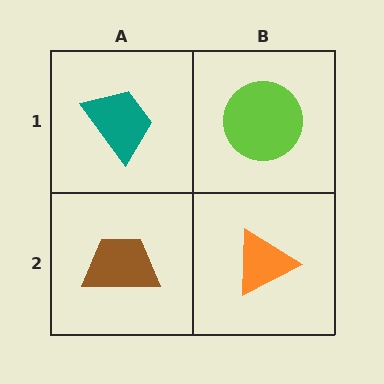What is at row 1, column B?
A lime circle.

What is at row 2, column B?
An orange triangle.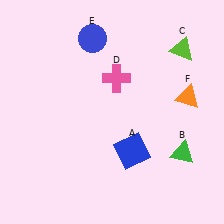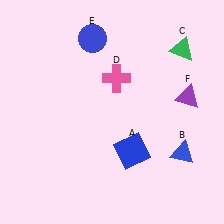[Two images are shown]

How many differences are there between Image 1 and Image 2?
There are 3 differences between the two images.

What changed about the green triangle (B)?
In Image 1, B is green. In Image 2, it changed to blue.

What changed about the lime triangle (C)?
In Image 1, C is lime. In Image 2, it changed to green.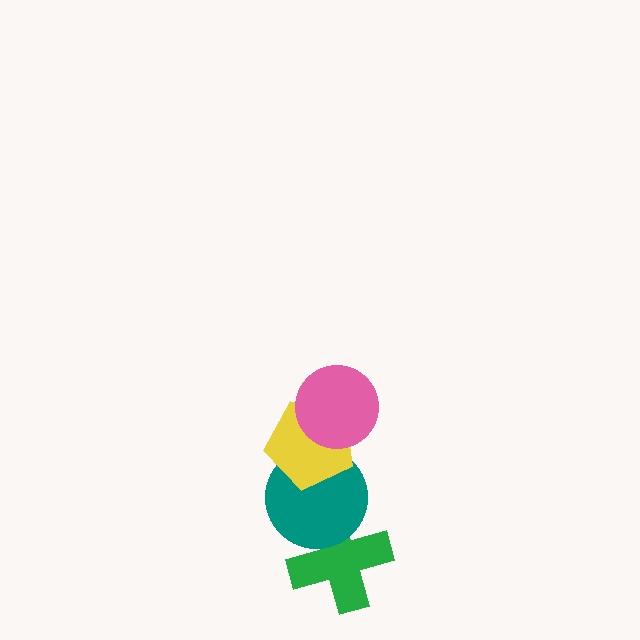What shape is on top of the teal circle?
The yellow pentagon is on top of the teal circle.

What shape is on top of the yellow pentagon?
The pink circle is on top of the yellow pentagon.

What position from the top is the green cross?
The green cross is 4th from the top.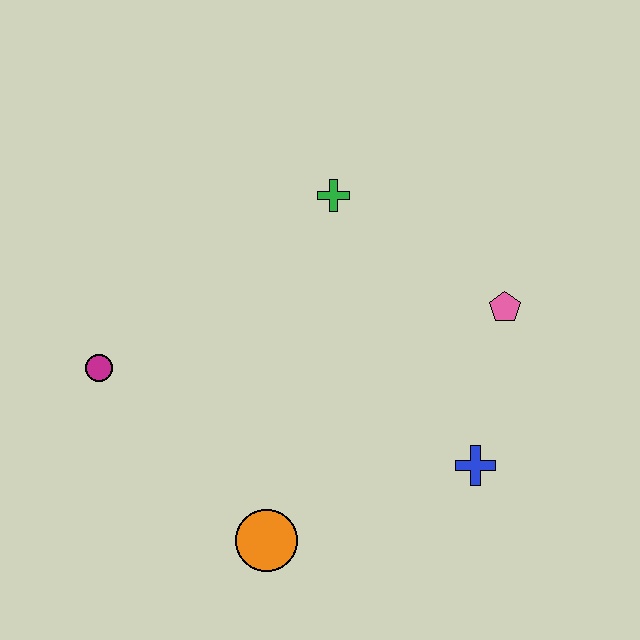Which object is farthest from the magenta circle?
The pink pentagon is farthest from the magenta circle.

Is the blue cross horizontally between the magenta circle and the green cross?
No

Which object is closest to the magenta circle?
The orange circle is closest to the magenta circle.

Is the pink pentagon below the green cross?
Yes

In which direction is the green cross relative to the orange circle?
The green cross is above the orange circle.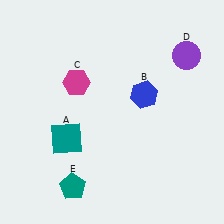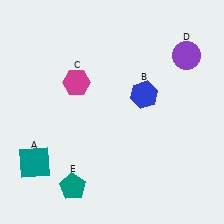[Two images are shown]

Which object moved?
The teal square (A) moved left.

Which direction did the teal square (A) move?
The teal square (A) moved left.